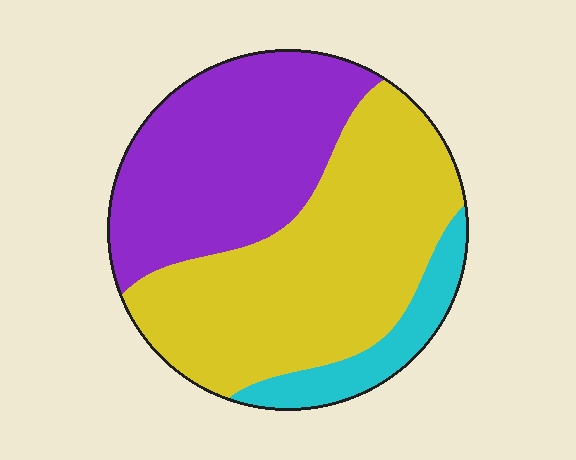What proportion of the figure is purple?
Purple takes up about three eighths (3/8) of the figure.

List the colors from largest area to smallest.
From largest to smallest: yellow, purple, cyan.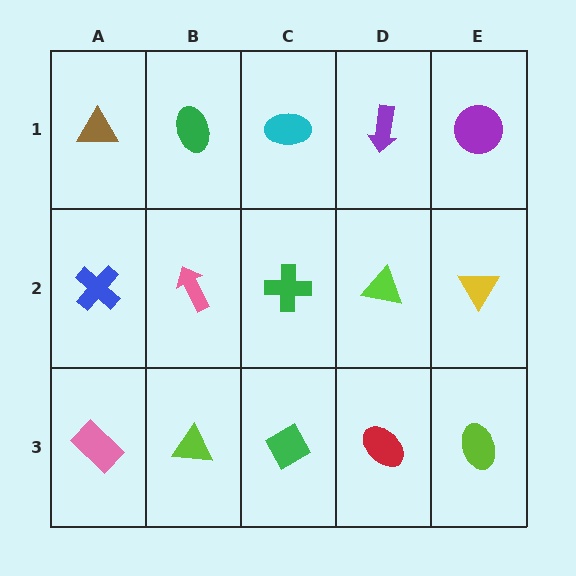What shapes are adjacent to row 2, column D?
A purple arrow (row 1, column D), a red ellipse (row 3, column D), a green cross (row 2, column C), a yellow triangle (row 2, column E).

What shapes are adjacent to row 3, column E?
A yellow triangle (row 2, column E), a red ellipse (row 3, column D).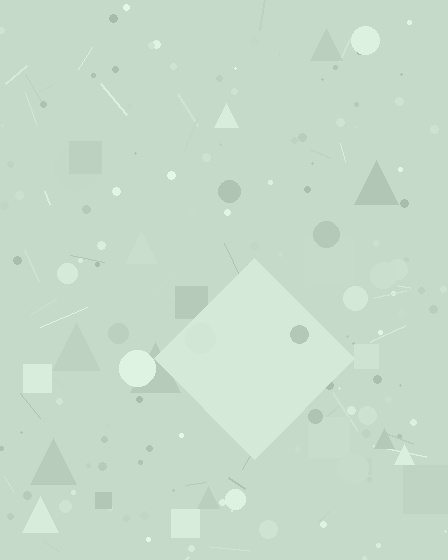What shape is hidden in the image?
A diamond is hidden in the image.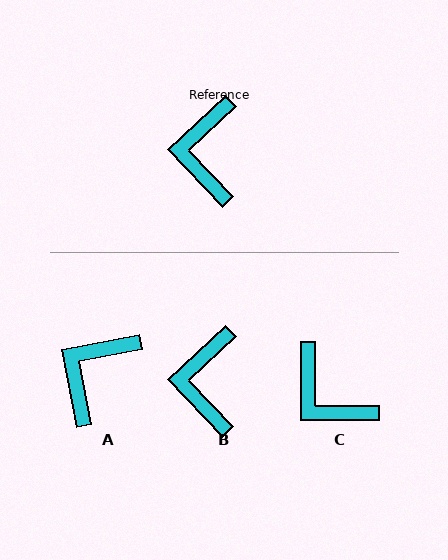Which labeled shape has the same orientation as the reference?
B.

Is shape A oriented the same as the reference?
No, it is off by about 33 degrees.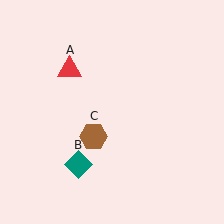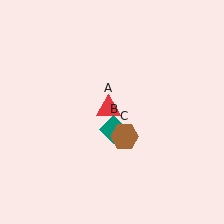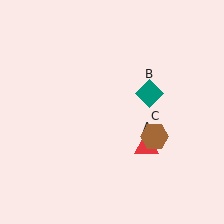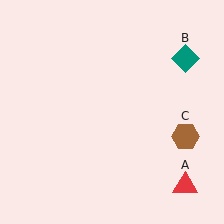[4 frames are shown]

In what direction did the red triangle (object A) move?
The red triangle (object A) moved down and to the right.